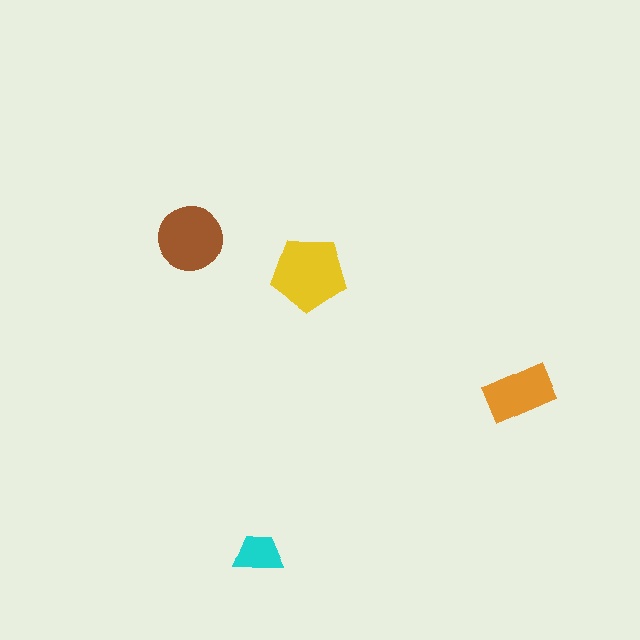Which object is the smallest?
The cyan trapezoid.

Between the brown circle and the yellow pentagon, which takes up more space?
The yellow pentagon.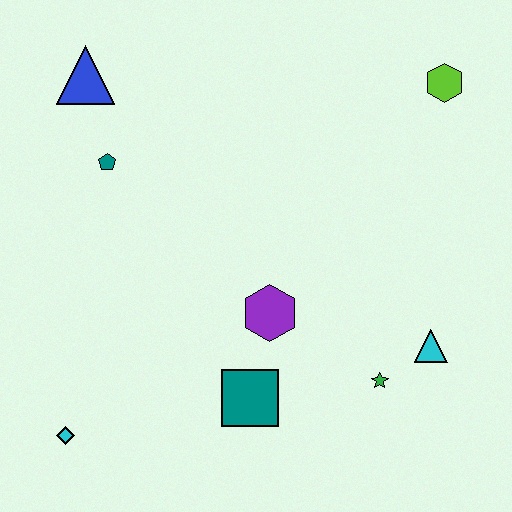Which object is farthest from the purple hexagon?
The blue triangle is farthest from the purple hexagon.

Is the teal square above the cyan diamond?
Yes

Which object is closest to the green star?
The cyan triangle is closest to the green star.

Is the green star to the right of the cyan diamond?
Yes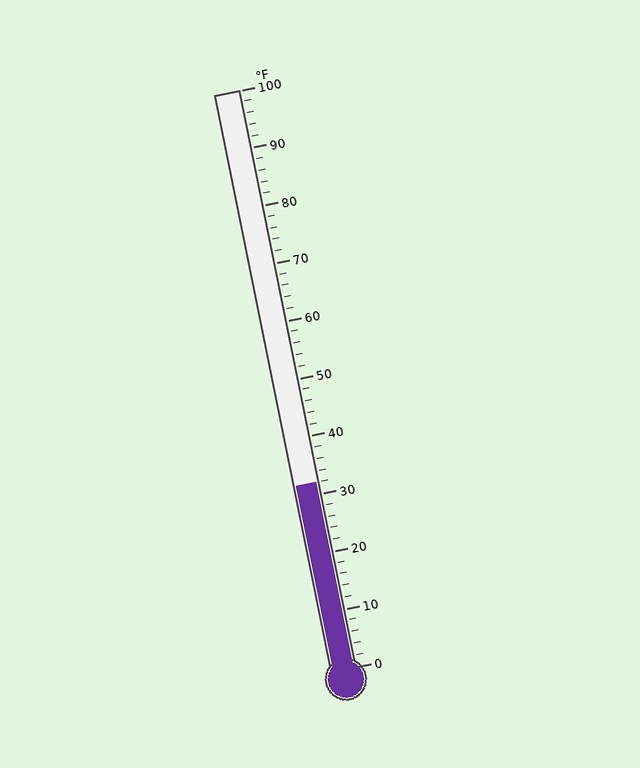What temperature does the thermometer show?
The thermometer shows approximately 32°F.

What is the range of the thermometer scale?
The thermometer scale ranges from 0°F to 100°F.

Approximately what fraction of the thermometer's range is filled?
The thermometer is filled to approximately 30% of its range.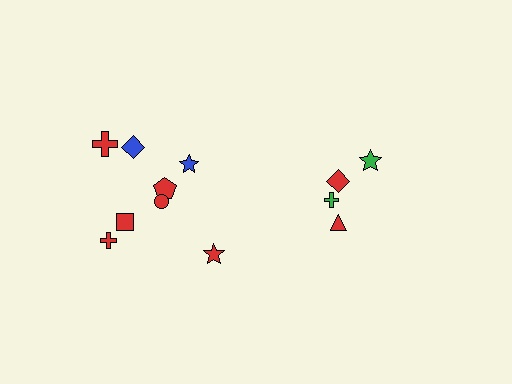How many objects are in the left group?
There are 8 objects.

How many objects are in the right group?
There are 4 objects.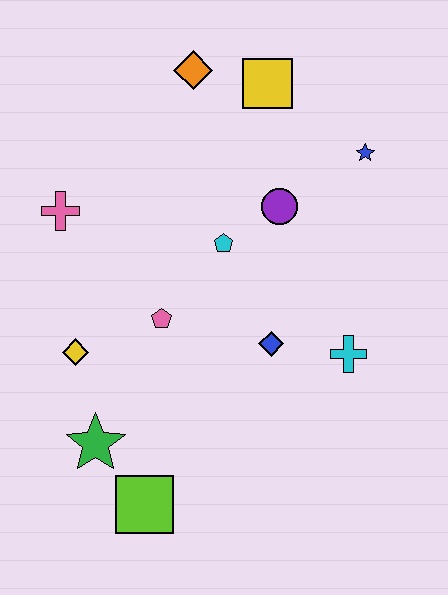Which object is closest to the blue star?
The purple circle is closest to the blue star.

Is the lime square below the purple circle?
Yes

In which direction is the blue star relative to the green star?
The blue star is above the green star.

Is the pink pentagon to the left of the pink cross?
No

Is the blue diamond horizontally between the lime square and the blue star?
Yes